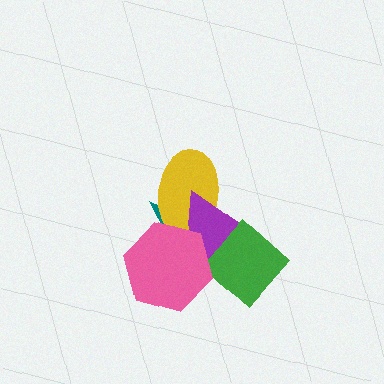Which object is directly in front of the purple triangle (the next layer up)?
The green diamond is directly in front of the purple triangle.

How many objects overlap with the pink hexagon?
4 objects overlap with the pink hexagon.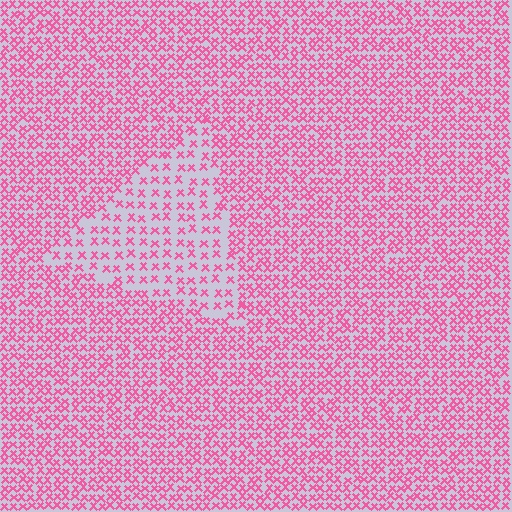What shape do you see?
I see a triangle.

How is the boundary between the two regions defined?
The boundary is defined by a change in element density (approximately 2.0x ratio). All elements are the same color, size, and shape.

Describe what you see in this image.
The image contains small pink elements arranged at two different densities. A triangle-shaped region is visible where the elements are less densely packed than the surrounding area.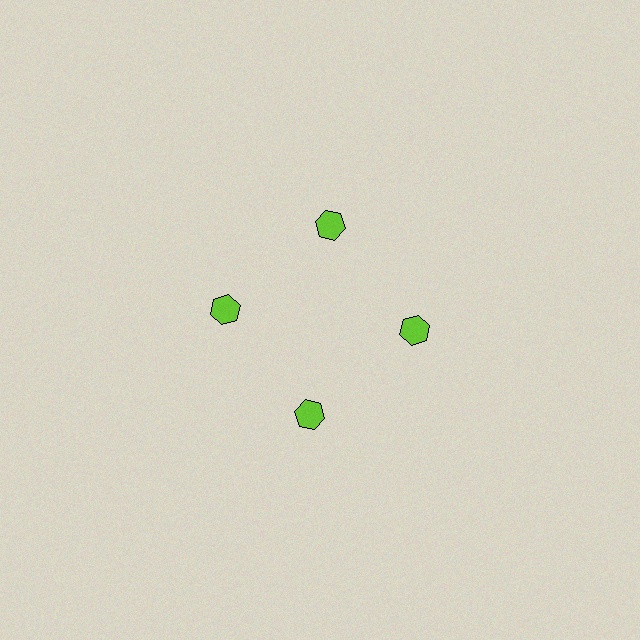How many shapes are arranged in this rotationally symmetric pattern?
There are 4 shapes, arranged in 4 groups of 1.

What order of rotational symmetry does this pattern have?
This pattern has 4-fold rotational symmetry.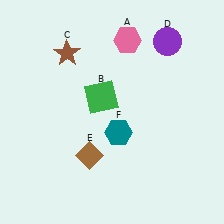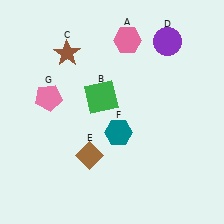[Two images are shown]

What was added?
A pink pentagon (G) was added in Image 2.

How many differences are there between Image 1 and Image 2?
There is 1 difference between the two images.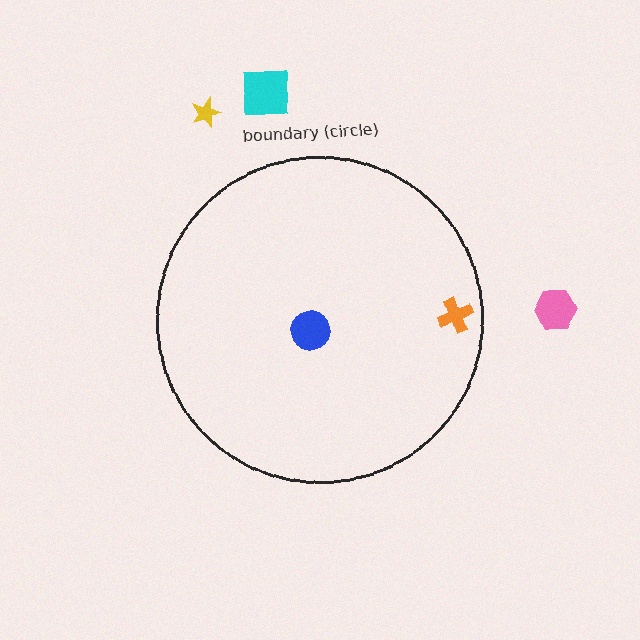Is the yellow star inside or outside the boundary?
Outside.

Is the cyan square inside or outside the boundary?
Outside.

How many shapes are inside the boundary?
2 inside, 3 outside.